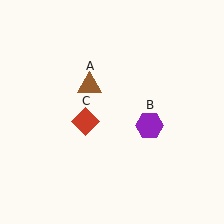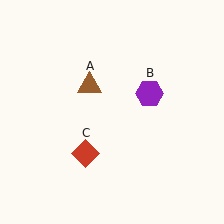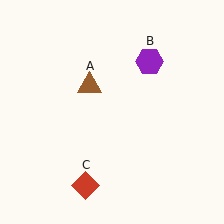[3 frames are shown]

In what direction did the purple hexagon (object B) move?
The purple hexagon (object B) moved up.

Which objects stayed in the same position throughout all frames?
Brown triangle (object A) remained stationary.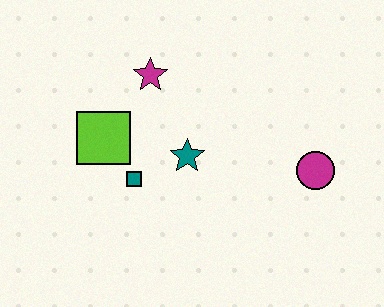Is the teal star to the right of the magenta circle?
No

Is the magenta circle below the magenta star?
Yes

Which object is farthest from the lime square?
The magenta circle is farthest from the lime square.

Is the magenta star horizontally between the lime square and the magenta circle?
Yes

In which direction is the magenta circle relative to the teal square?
The magenta circle is to the right of the teal square.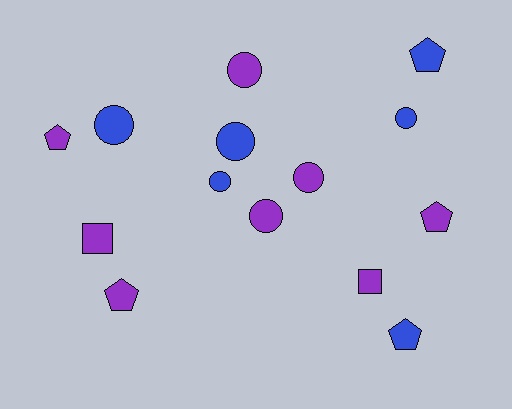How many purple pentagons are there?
There are 3 purple pentagons.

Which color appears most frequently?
Purple, with 8 objects.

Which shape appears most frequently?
Circle, with 7 objects.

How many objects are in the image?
There are 14 objects.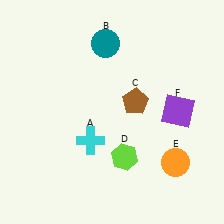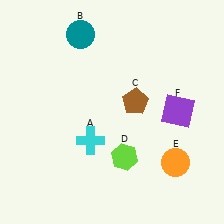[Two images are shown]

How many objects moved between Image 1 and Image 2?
1 object moved between the two images.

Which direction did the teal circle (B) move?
The teal circle (B) moved left.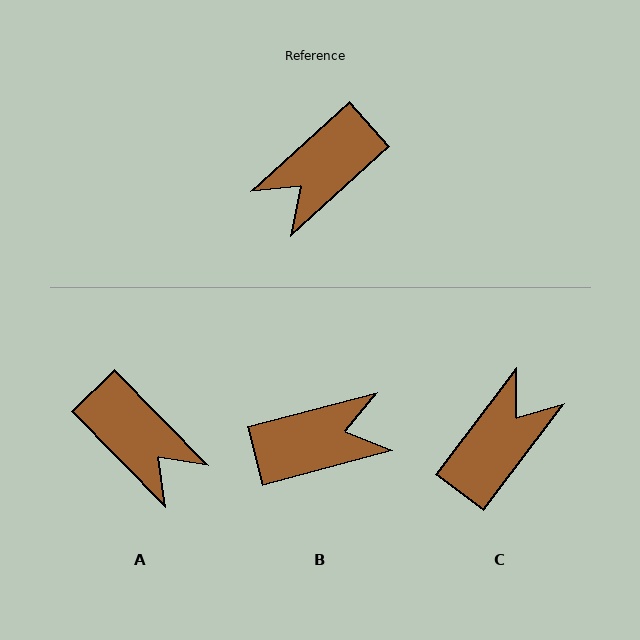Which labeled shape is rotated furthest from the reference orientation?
C, about 169 degrees away.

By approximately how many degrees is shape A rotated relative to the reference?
Approximately 92 degrees counter-clockwise.